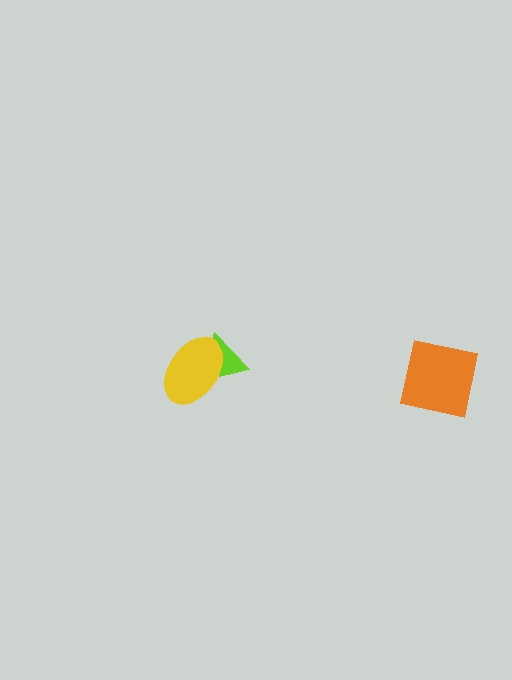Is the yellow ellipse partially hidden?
No, no other shape covers it.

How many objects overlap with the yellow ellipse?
1 object overlaps with the yellow ellipse.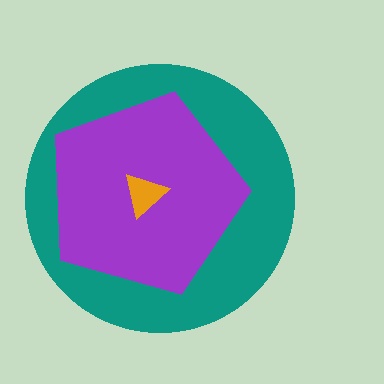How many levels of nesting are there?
3.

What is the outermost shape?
The teal circle.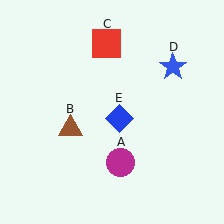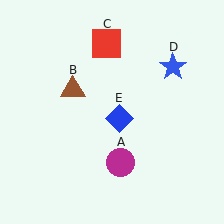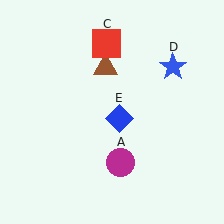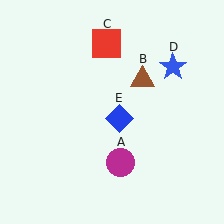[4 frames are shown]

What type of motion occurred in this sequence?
The brown triangle (object B) rotated clockwise around the center of the scene.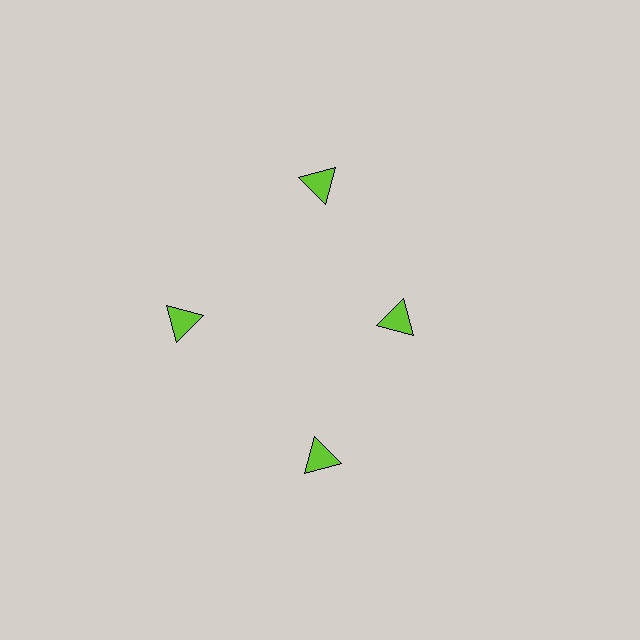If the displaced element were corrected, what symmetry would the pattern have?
It would have 4-fold rotational symmetry — the pattern would map onto itself every 90 degrees.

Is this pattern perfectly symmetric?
No. The 4 lime triangles are arranged in a ring, but one element near the 3 o'clock position is pulled inward toward the center, breaking the 4-fold rotational symmetry.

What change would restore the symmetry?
The symmetry would be restored by moving it outward, back onto the ring so that all 4 triangles sit at equal angles and equal distance from the center.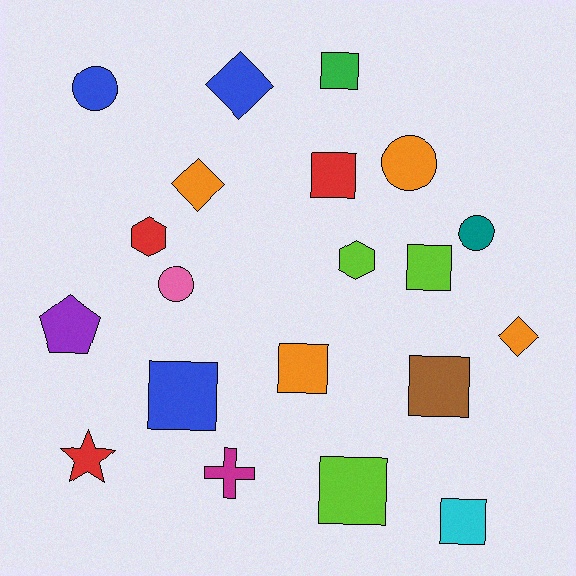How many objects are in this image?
There are 20 objects.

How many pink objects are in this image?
There is 1 pink object.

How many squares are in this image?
There are 8 squares.